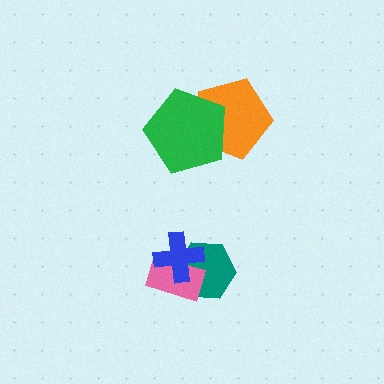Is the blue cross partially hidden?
No, no other shape covers it.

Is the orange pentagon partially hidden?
Yes, it is partially covered by another shape.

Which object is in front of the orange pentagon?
The green pentagon is in front of the orange pentagon.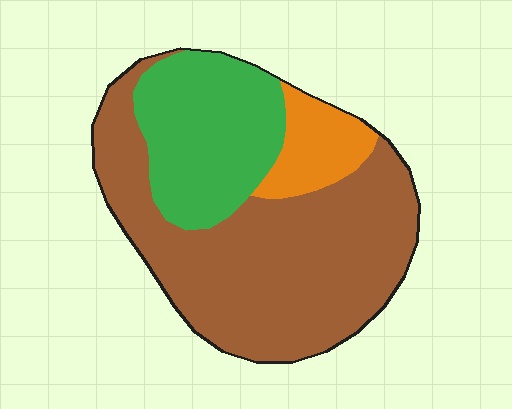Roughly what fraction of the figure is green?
Green covers 28% of the figure.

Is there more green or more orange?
Green.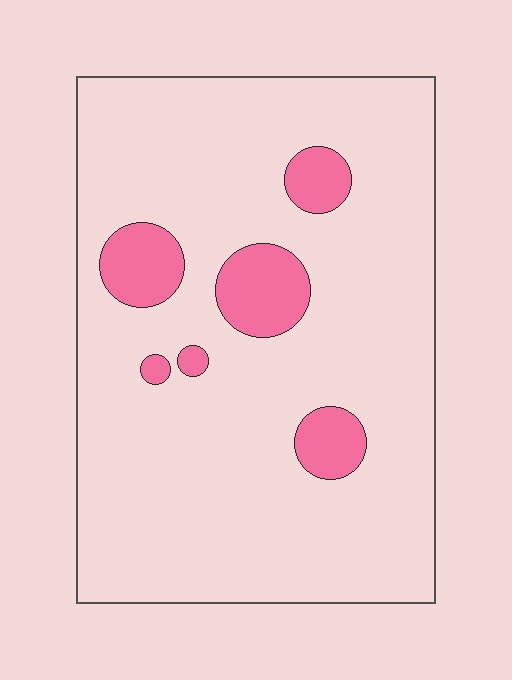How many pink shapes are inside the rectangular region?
6.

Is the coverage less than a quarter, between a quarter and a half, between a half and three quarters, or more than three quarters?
Less than a quarter.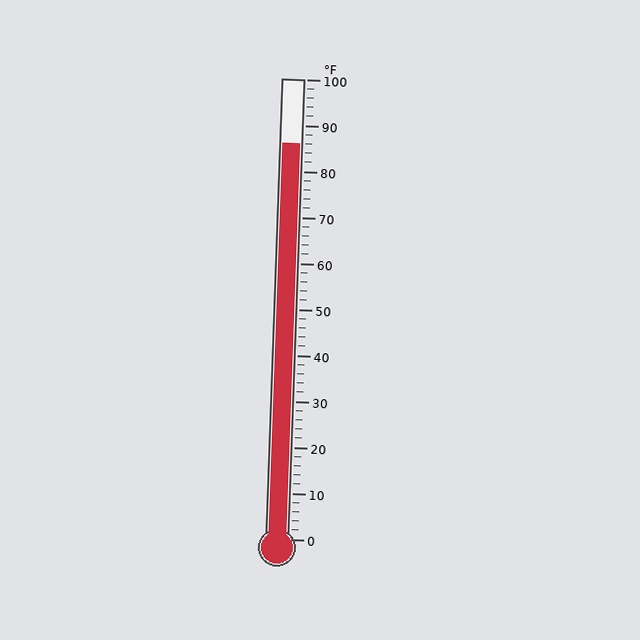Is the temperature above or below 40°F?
The temperature is above 40°F.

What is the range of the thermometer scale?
The thermometer scale ranges from 0°F to 100°F.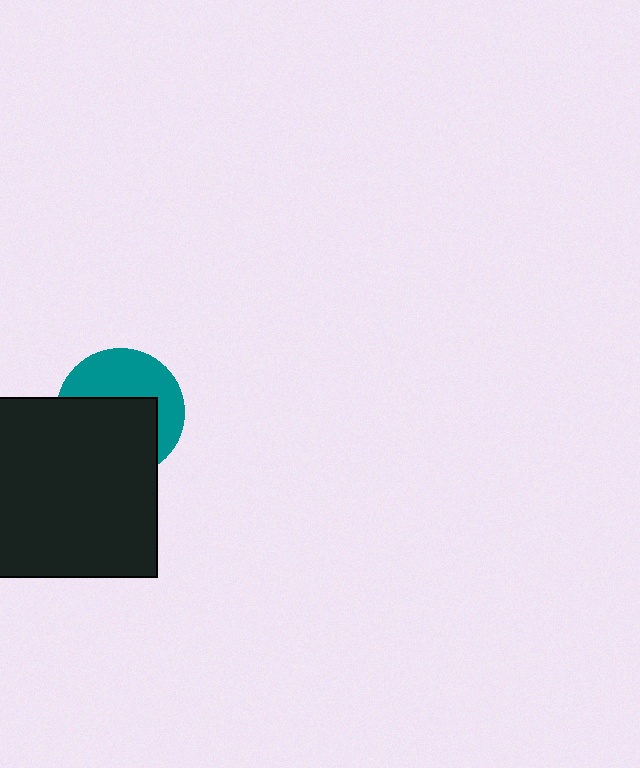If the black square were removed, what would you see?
You would see the complete teal circle.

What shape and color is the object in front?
The object in front is a black square.